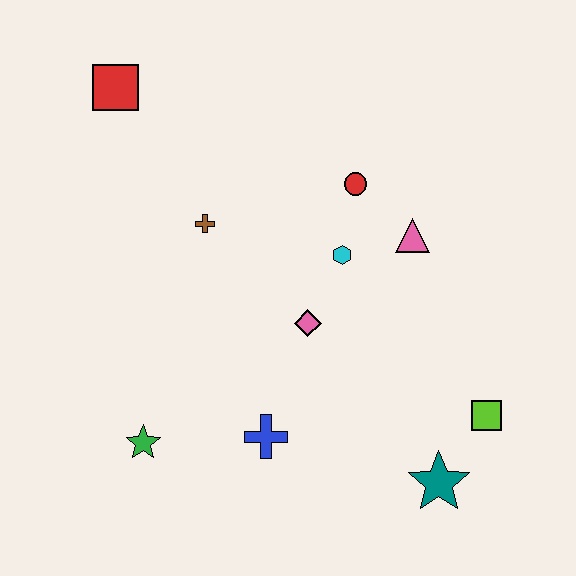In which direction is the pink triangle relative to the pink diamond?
The pink triangle is to the right of the pink diamond.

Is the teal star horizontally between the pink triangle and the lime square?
Yes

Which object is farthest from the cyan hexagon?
The red square is farthest from the cyan hexagon.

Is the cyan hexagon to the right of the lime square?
No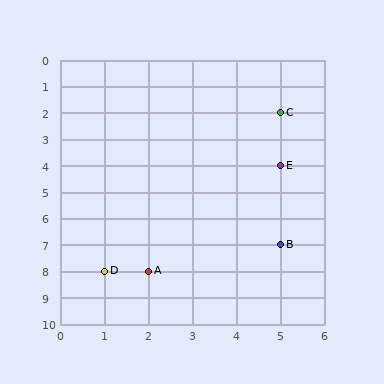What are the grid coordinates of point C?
Point C is at grid coordinates (5, 2).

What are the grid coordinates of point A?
Point A is at grid coordinates (2, 8).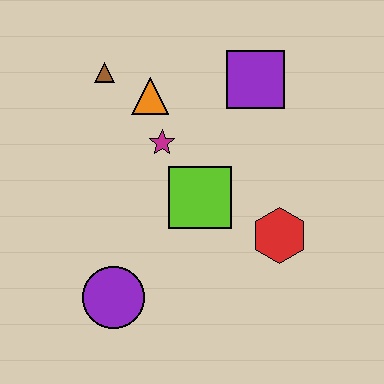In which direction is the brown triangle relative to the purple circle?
The brown triangle is above the purple circle.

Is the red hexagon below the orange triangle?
Yes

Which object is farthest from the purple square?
The purple circle is farthest from the purple square.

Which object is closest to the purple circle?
The lime square is closest to the purple circle.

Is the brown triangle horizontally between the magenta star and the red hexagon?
No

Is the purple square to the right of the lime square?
Yes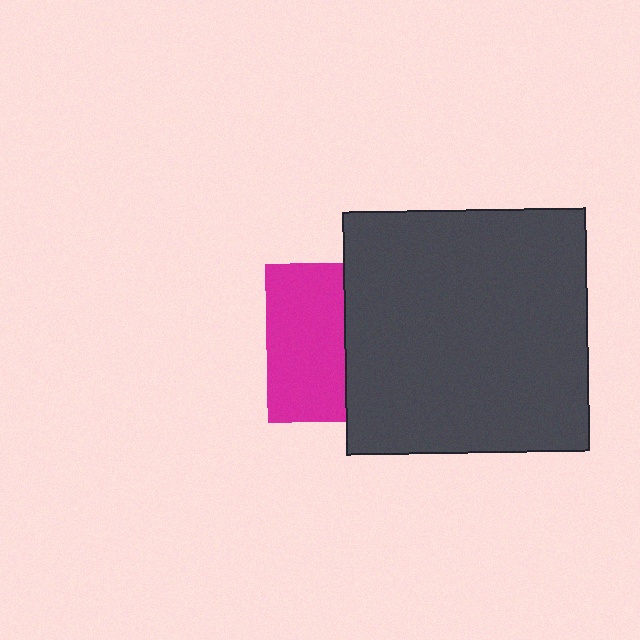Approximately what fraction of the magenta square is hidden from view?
Roughly 51% of the magenta square is hidden behind the dark gray square.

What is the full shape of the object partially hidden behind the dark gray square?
The partially hidden object is a magenta square.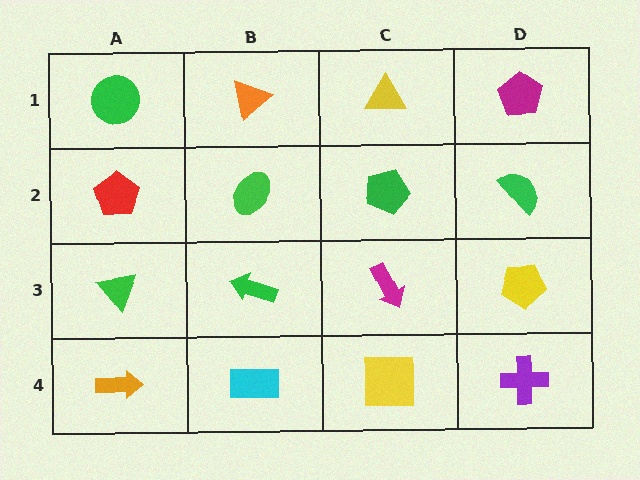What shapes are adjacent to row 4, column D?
A yellow pentagon (row 3, column D), a yellow square (row 4, column C).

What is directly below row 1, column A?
A red pentagon.